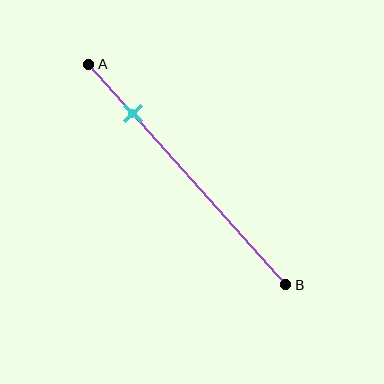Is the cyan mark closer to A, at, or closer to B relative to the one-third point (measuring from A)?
The cyan mark is closer to point A than the one-third point of segment AB.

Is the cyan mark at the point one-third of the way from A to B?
No, the mark is at about 20% from A, not at the 33% one-third point.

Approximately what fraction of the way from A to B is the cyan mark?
The cyan mark is approximately 20% of the way from A to B.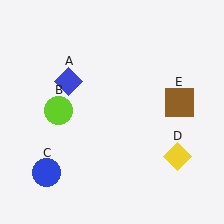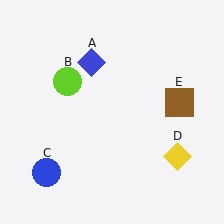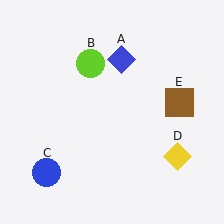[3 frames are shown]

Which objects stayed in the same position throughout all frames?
Blue circle (object C) and yellow diamond (object D) and brown square (object E) remained stationary.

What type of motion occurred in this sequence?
The blue diamond (object A), lime circle (object B) rotated clockwise around the center of the scene.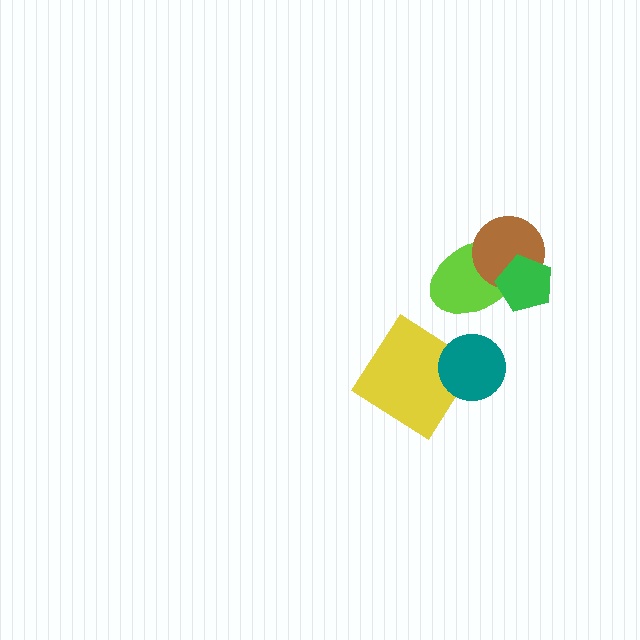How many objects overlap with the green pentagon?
2 objects overlap with the green pentagon.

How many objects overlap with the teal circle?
1 object overlaps with the teal circle.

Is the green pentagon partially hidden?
No, no other shape covers it.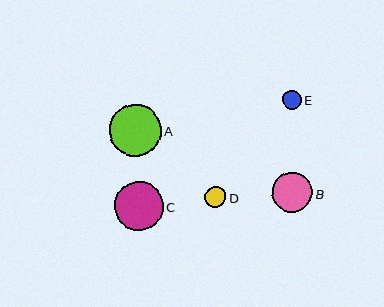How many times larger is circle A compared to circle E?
Circle A is approximately 2.8 times the size of circle E.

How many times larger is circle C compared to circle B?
Circle C is approximately 1.2 times the size of circle B.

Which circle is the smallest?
Circle E is the smallest with a size of approximately 19 pixels.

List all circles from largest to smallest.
From largest to smallest: A, C, B, D, E.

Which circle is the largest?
Circle A is the largest with a size of approximately 52 pixels.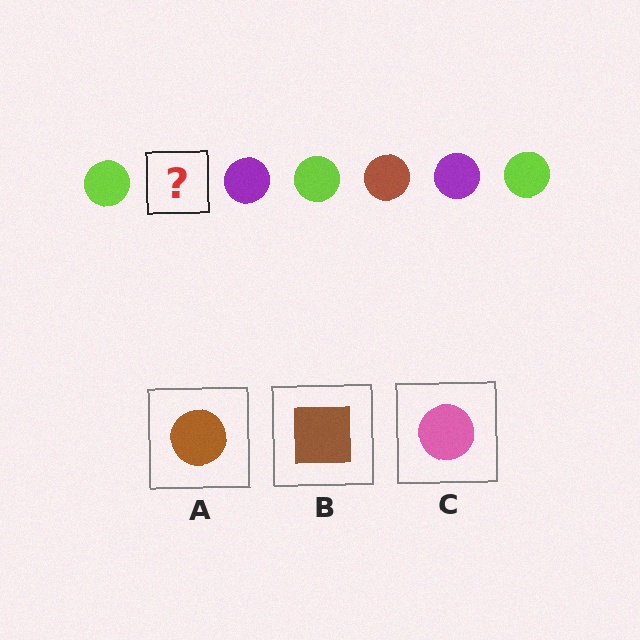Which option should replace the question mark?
Option A.